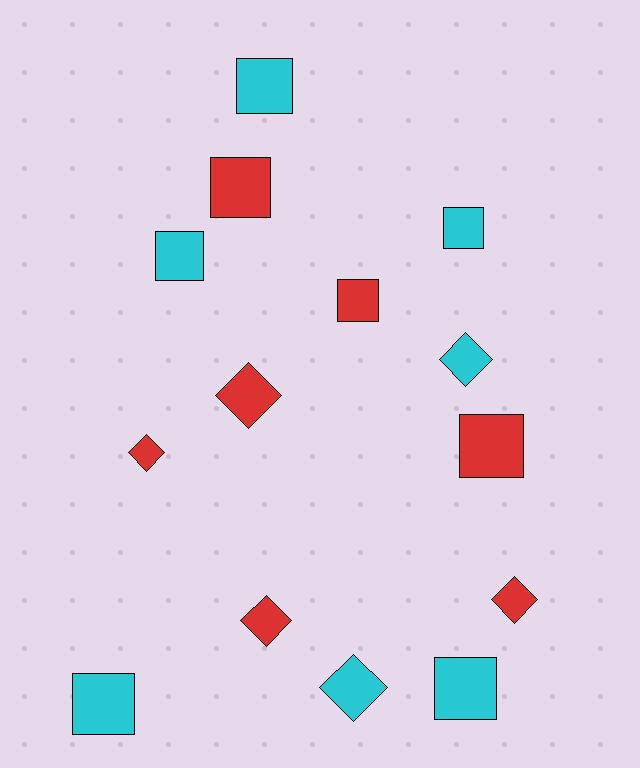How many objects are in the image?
There are 14 objects.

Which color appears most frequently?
Red, with 7 objects.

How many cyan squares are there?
There are 5 cyan squares.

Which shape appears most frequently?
Square, with 8 objects.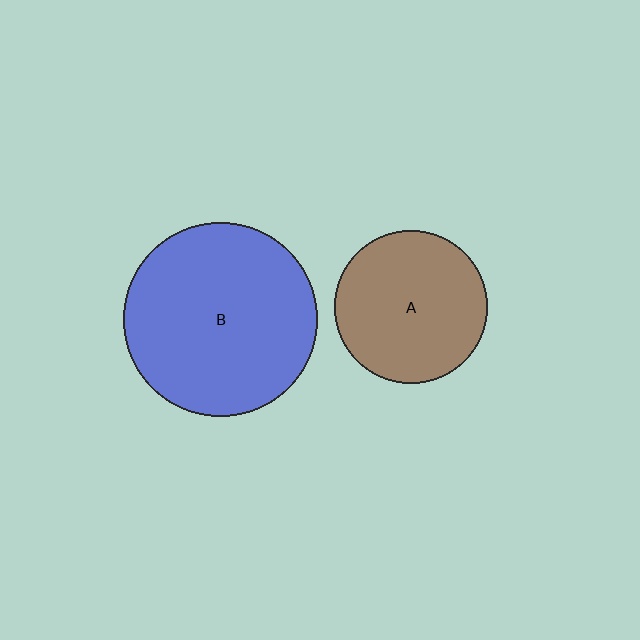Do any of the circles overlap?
No, none of the circles overlap.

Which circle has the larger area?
Circle B (blue).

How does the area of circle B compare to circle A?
Approximately 1.6 times.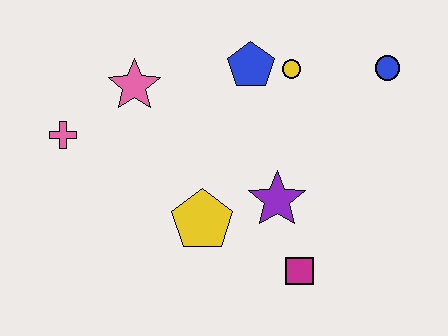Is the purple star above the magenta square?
Yes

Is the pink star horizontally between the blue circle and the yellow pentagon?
No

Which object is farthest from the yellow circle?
The pink cross is farthest from the yellow circle.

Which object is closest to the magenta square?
The purple star is closest to the magenta square.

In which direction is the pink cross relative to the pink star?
The pink cross is to the left of the pink star.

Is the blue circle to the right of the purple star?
Yes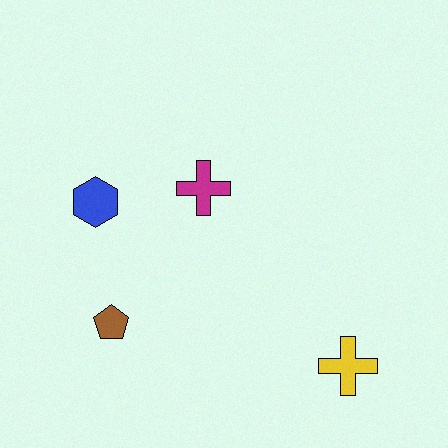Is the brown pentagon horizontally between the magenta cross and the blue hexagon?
Yes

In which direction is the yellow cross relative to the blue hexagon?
The yellow cross is to the right of the blue hexagon.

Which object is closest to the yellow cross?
The magenta cross is closest to the yellow cross.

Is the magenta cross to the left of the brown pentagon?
No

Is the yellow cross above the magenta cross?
No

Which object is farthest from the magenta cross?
The yellow cross is farthest from the magenta cross.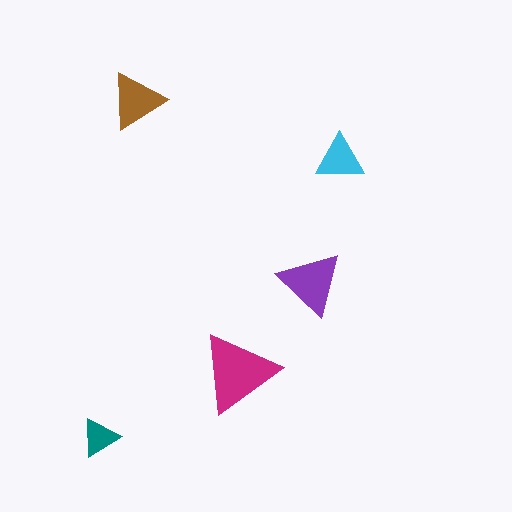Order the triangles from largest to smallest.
the magenta one, the purple one, the brown one, the cyan one, the teal one.